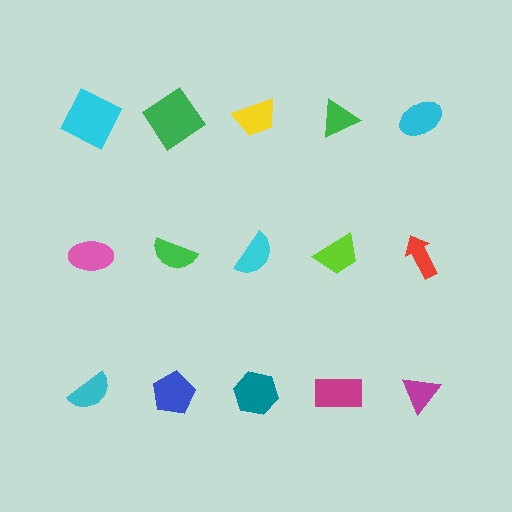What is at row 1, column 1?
A cyan square.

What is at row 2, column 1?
A pink ellipse.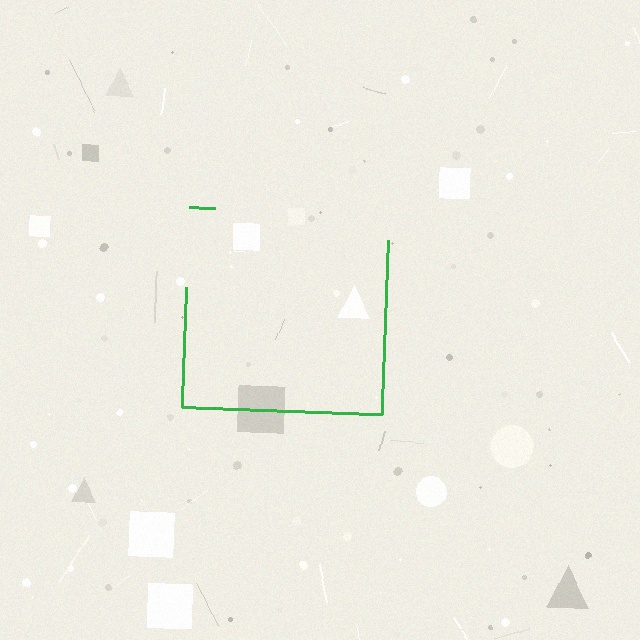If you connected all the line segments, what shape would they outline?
They would outline a square.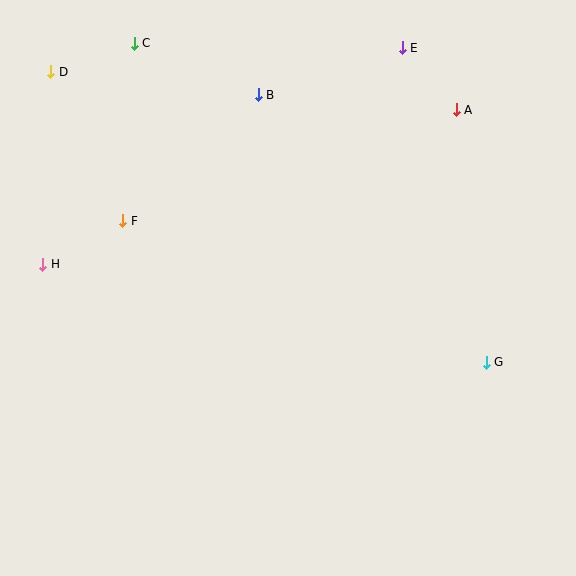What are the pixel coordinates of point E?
Point E is at (403, 48).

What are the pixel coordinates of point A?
Point A is at (457, 110).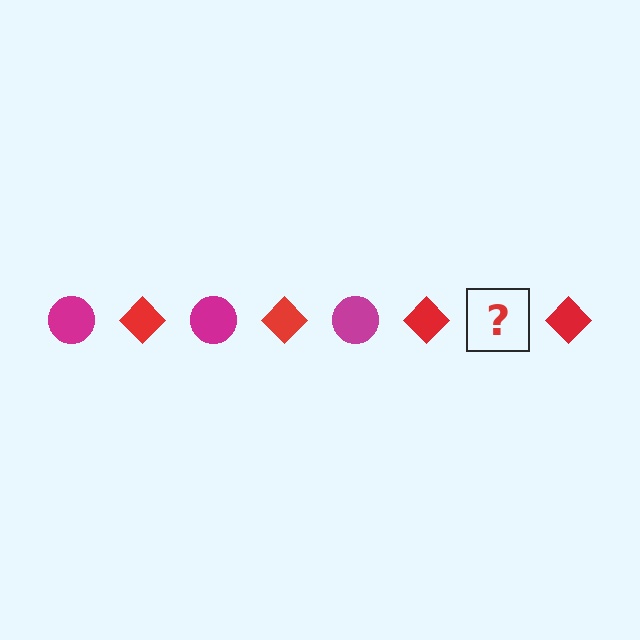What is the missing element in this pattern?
The missing element is a magenta circle.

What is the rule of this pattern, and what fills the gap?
The rule is that the pattern alternates between magenta circle and red diamond. The gap should be filled with a magenta circle.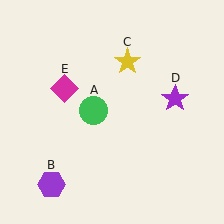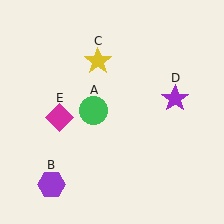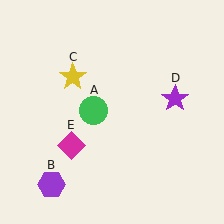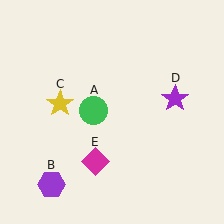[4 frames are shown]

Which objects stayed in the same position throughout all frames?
Green circle (object A) and purple hexagon (object B) and purple star (object D) remained stationary.